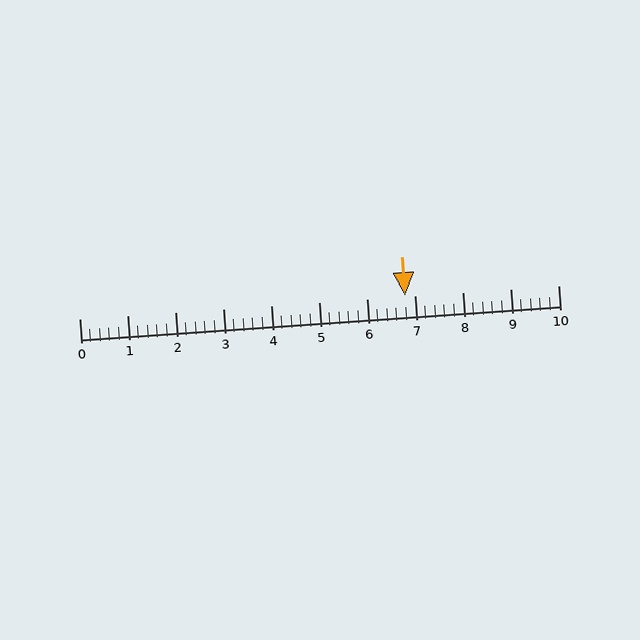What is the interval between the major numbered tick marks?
The major tick marks are spaced 1 units apart.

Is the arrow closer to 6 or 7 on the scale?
The arrow is closer to 7.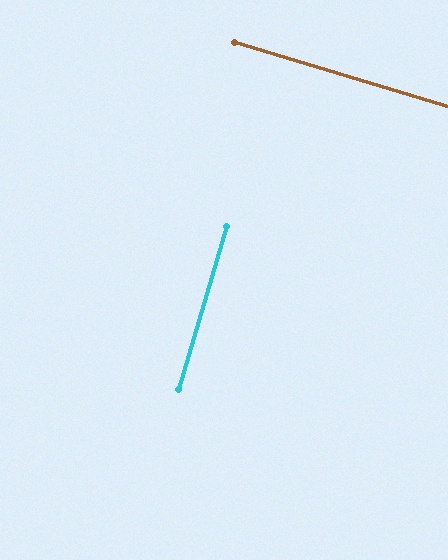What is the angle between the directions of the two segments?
Approximately 90 degrees.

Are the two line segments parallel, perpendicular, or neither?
Perpendicular — they meet at approximately 90°.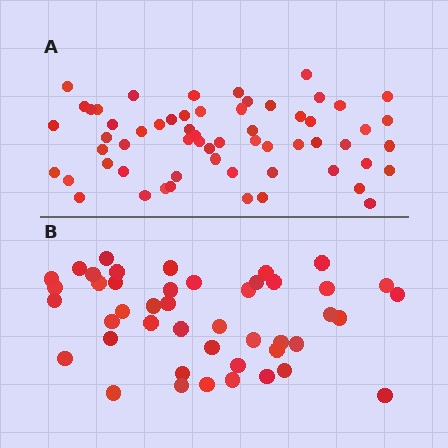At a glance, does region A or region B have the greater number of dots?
Region A (the top region) has more dots.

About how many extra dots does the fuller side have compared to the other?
Region A has approximately 15 more dots than region B.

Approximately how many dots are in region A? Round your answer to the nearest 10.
About 60 dots.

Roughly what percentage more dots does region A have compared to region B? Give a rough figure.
About 35% more.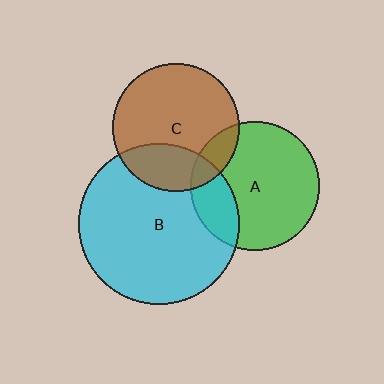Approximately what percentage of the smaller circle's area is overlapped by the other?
Approximately 15%.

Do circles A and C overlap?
Yes.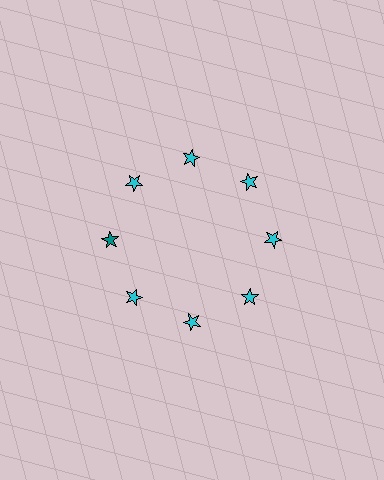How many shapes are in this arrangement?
There are 8 shapes arranged in a ring pattern.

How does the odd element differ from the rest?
It has a different color: teal instead of cyan.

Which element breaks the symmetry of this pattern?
The teal star at roughly the 9 o'clock position breaks the symmetry. All other shapes are cyan stars.